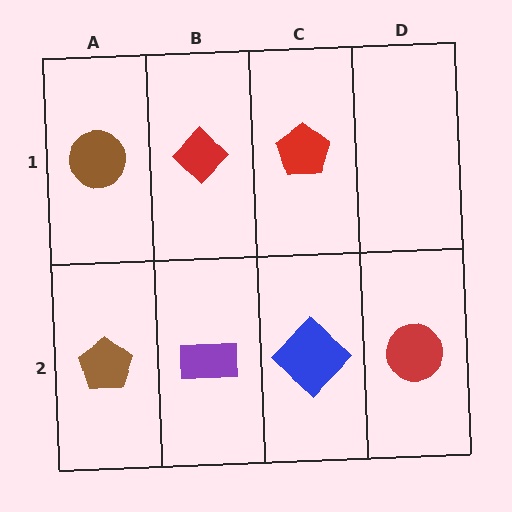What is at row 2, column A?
A brown pentagon.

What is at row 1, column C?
A red pentagon.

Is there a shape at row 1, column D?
No, that cell is empty.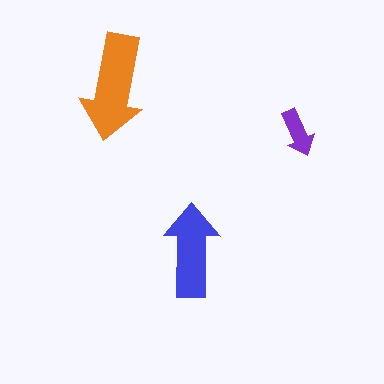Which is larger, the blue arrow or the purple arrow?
The blue one.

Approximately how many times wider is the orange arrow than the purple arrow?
About 2 times wider.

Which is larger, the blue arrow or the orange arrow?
The orange one.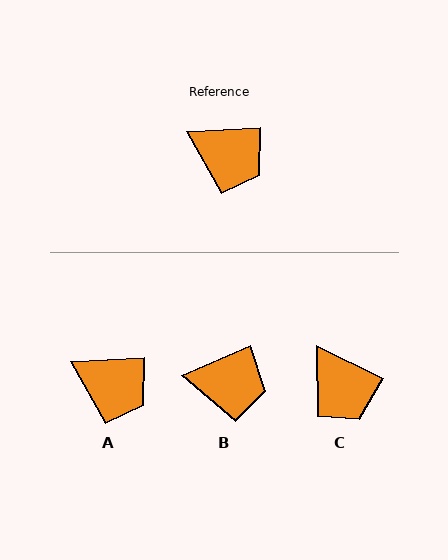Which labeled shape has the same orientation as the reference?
A.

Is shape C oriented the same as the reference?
No, it is off by about 29 degrees.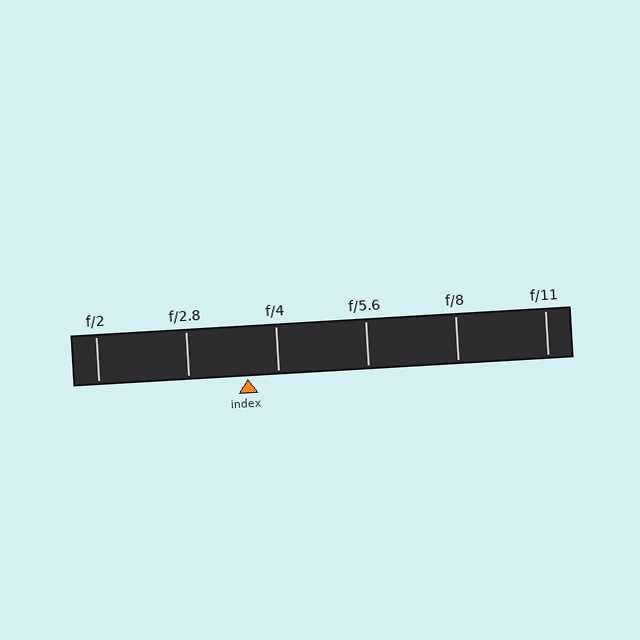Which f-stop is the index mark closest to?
The index mark is closest to f/4.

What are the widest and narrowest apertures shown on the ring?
The widest aperture shown is f/2 and the narrowest is f/11.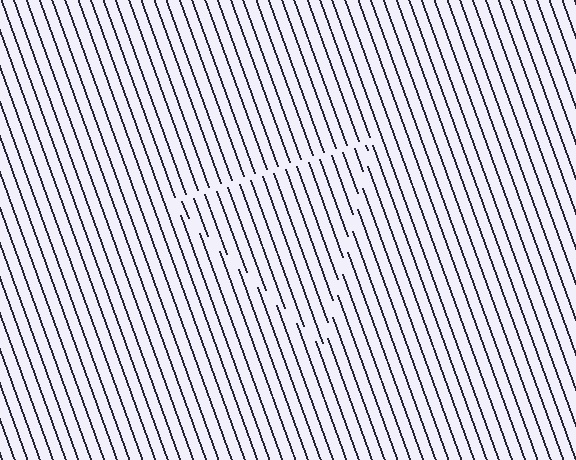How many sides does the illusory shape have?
3 sides — the line-ends trace a triangle.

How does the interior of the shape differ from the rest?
The interior of the shape contains the same grating, shifted by half a period — the contour is defined by the phase discontinuity where line-ends from the inner and outer gratings abut.